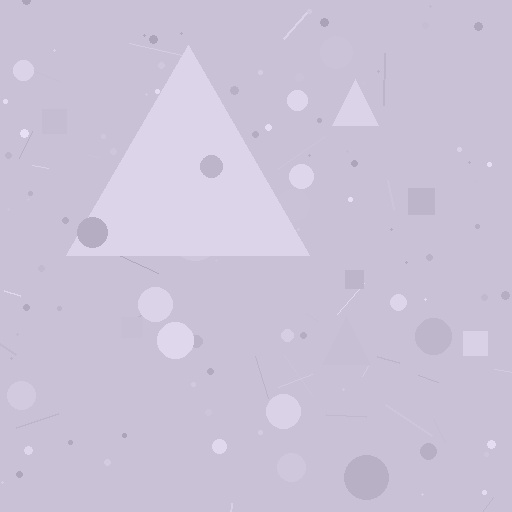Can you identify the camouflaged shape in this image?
The camouflaged shape is a triangle.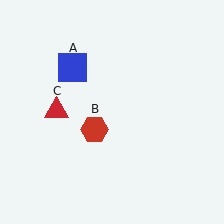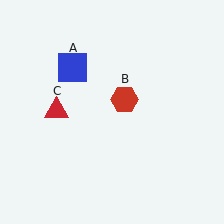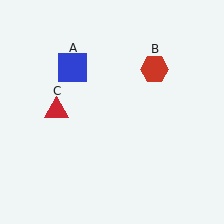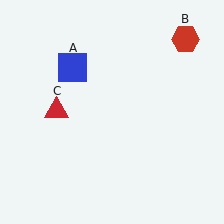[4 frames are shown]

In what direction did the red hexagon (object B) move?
The red hexagon (object B) moved up and to the right.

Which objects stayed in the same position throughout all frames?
Blue square (object A) and red triangle (object C) remained stationary.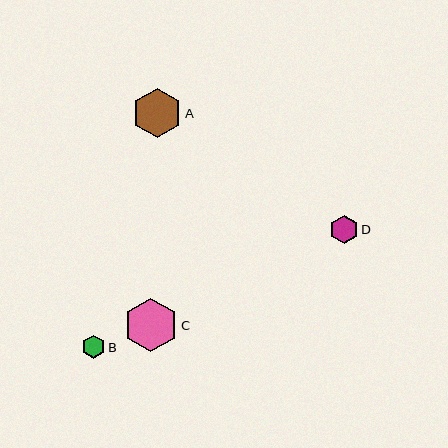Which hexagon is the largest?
Hexagon C is the largest with a size of approximately 54 pixels.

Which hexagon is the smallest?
Hexagon B is the smallest with a size of approximately 23 pixels.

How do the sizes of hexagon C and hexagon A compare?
Hexagon C and hexagon A are approximately the same size.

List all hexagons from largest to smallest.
From largest to smallest: C, A, D, B.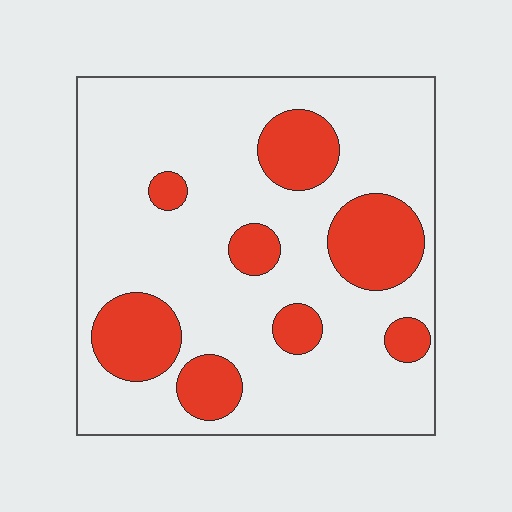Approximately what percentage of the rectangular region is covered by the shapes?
Approximately 25%.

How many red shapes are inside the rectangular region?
8.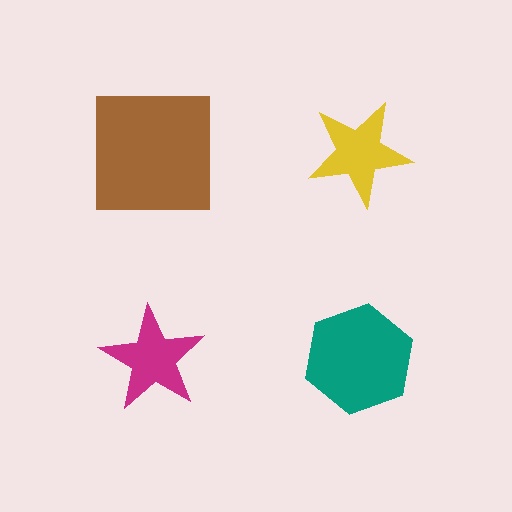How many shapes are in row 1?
2 shapes.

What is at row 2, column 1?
A magenta star.